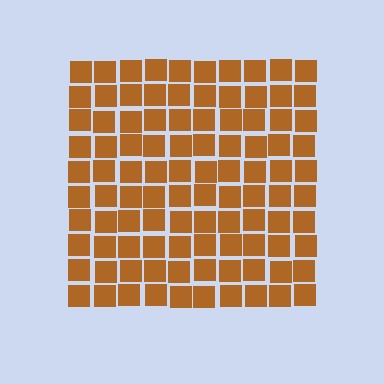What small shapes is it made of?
It is made of small squares.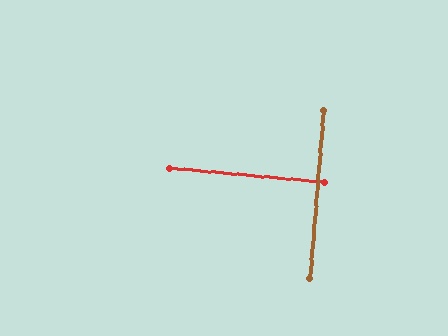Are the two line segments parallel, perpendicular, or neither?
Perpendicular — they meet at approximately 90°.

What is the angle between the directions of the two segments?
Approximately 90 degrees.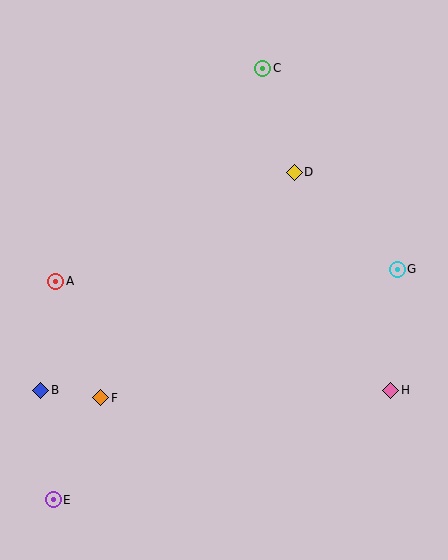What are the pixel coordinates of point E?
Point E is at (53, 500).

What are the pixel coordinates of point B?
Point B is at (41, 390).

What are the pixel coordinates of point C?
Point C is at (263, 68).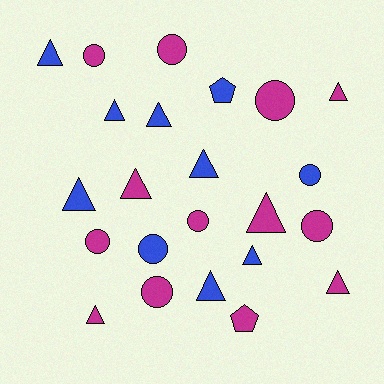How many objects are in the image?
There are 23 objects.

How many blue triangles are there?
There are 7 blue triangles.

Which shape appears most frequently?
Triangle, with 12 objects.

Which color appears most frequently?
Magenta, with 13 objects.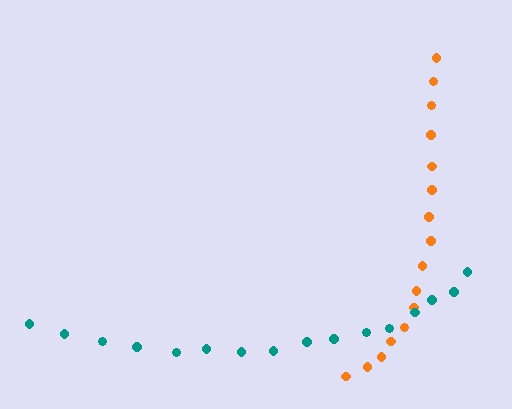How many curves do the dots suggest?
There are 2 distinct paths.